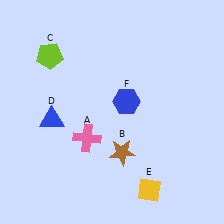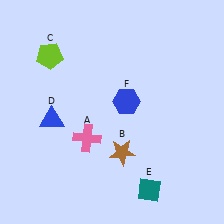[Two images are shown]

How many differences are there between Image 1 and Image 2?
There is 1 difference between the two images.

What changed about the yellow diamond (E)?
In Image 1, E is yellow. In Image 2, it changed to teal.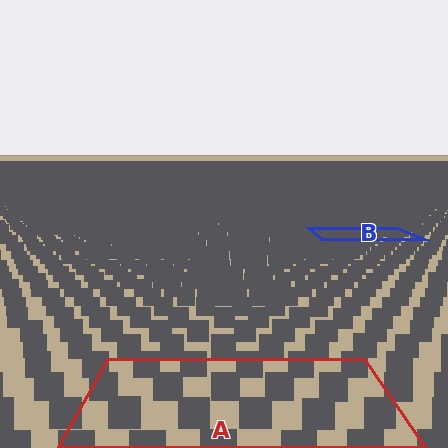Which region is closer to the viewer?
Region A is closer. The texture elements there are larger and more spread out.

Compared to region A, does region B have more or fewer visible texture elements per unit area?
Region B has more texture elements per unit area — they are packed more densely because it is farther away.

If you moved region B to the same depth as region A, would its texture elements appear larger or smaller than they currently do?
They would appear larger. At a closer depth, the same texture elements are projected at a bigger on-screen size.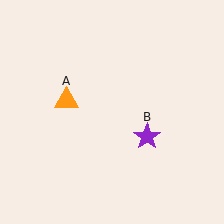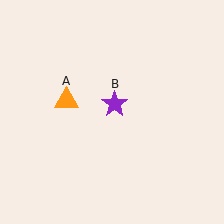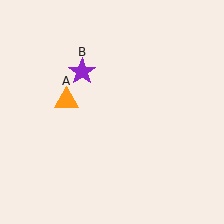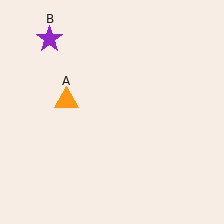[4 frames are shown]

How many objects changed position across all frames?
1 object changed position: purple star (object B).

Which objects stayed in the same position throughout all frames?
Orange triangle (object A) remained stationary.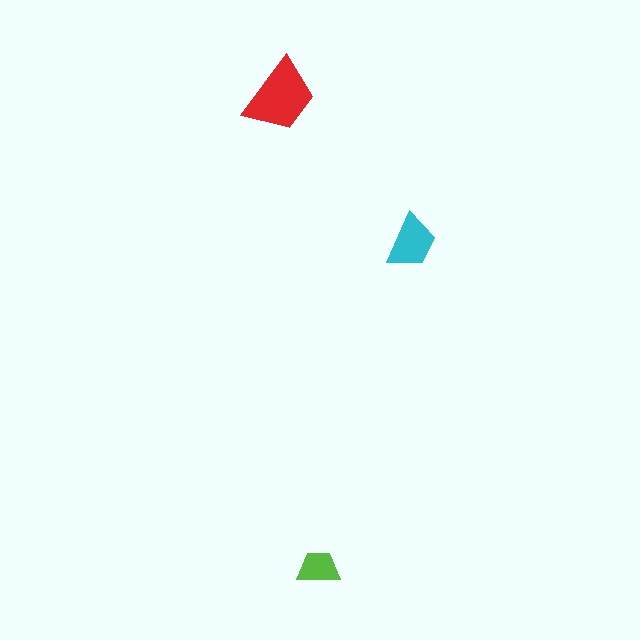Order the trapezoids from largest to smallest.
the red one, the cyan one, the lime one.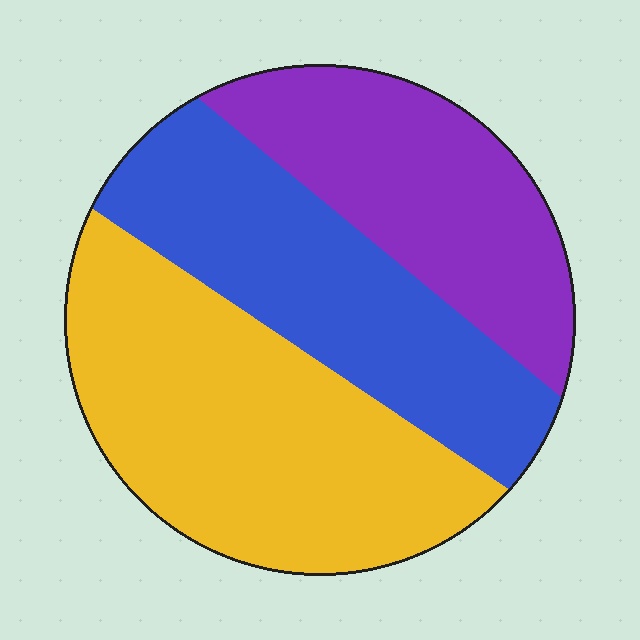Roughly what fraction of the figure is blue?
Blue covers around 30% of the figure.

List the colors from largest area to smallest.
From largest to smallest: yellow, blue, purple.